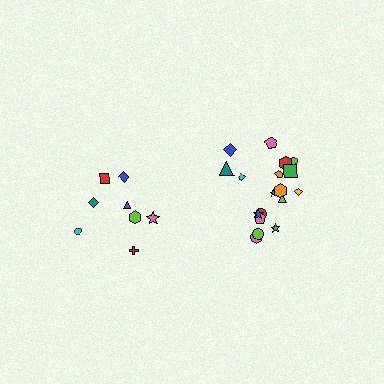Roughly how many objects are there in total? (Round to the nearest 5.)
Roughly 25 objects in total.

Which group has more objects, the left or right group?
The right group.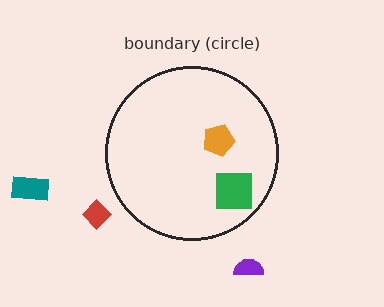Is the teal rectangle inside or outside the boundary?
Outside.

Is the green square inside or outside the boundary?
Inside.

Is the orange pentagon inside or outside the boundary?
Inside.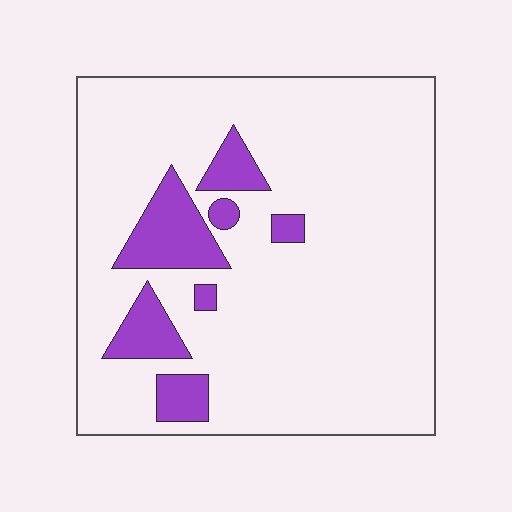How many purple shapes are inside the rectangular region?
7.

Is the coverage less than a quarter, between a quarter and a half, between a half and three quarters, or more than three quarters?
Less than a quarter.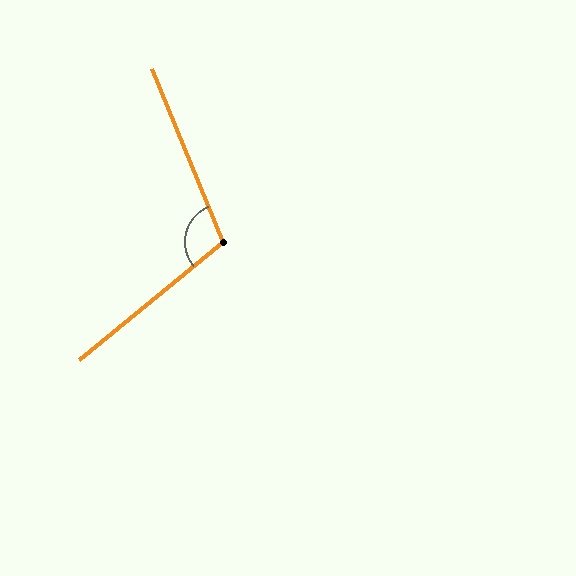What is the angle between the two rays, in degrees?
Approximately 107 degrees.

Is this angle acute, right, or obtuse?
It is obtuse.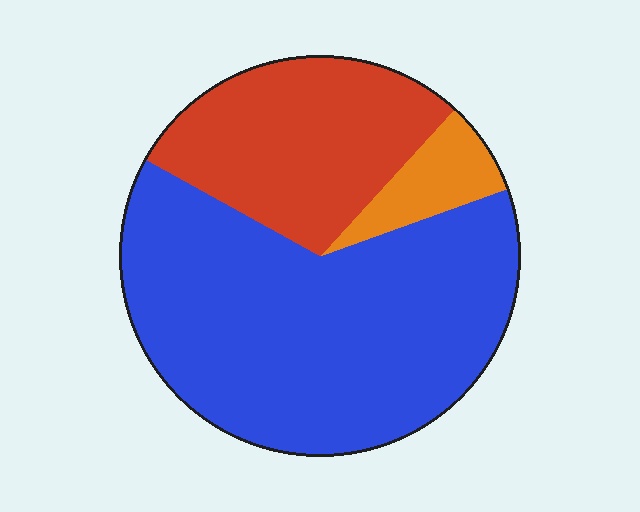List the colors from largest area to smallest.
From largest to smallest: blue, red, orange.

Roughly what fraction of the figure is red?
Red takes up about one quarter (1/4) of the figure.